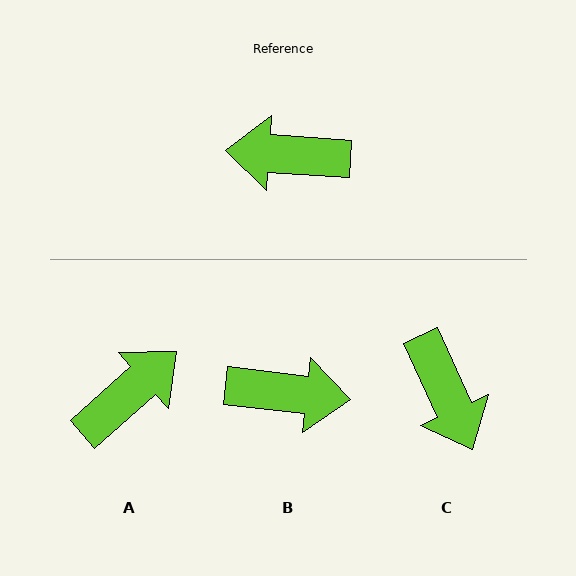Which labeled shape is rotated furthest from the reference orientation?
B, about 178 degrees away.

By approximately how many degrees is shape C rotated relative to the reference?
Approximately 118 degrees counter-clockwise.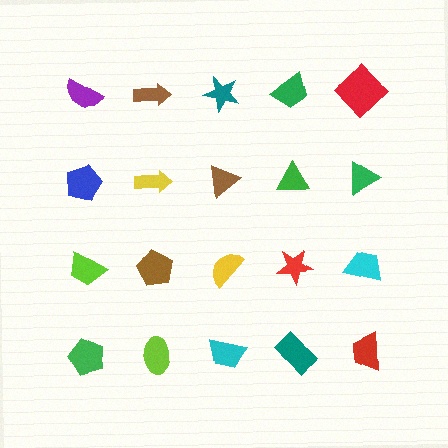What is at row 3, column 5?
A cyan trapezoid.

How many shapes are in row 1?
5 shapes.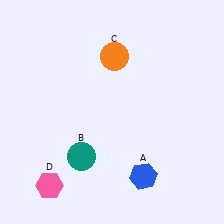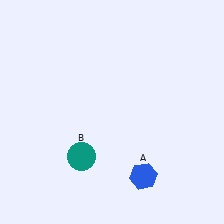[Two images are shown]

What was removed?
The pink hexagon (D), the orange circle (C) were removed in Image 2.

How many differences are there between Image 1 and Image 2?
There are 2 differences between the two images.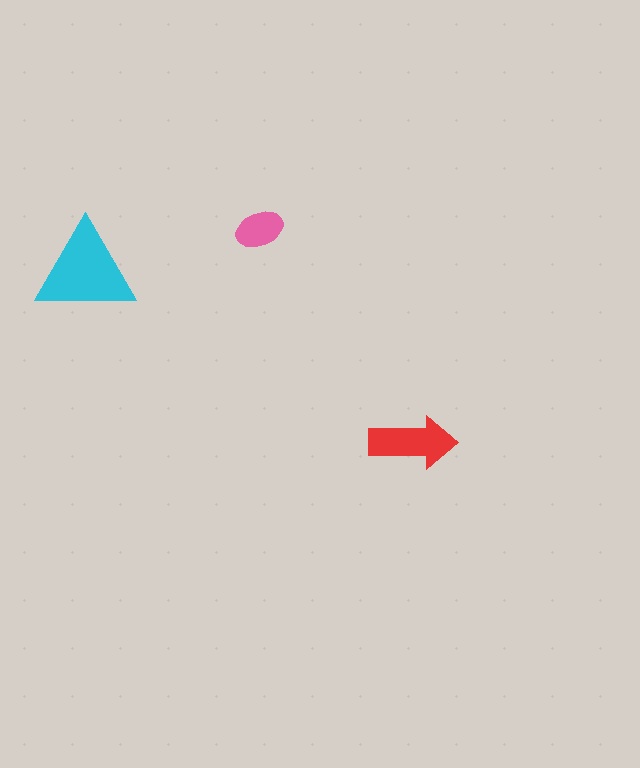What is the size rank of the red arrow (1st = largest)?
2nd.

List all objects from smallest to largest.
The pink ellipse, the red arrow, the cyan triangle.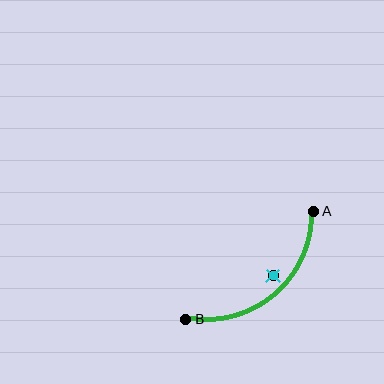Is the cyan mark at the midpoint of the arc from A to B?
No — the cyan mark does not lie on the arc at all. It sits slightly inside the curve.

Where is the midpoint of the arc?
The arc midpoint is the point on the curve farthest from the straight line joining A and B. It sits below and to the right of that line.